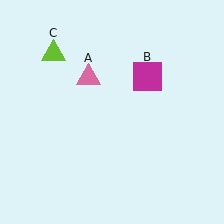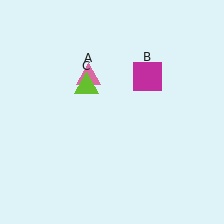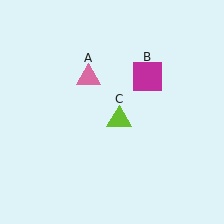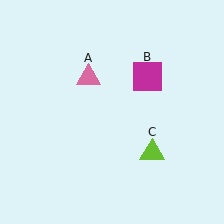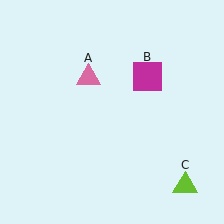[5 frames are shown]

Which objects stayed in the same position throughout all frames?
Pink triangle (object A) and magenta square (object B) remained stationary.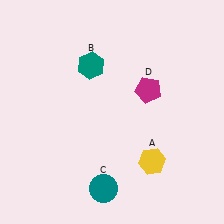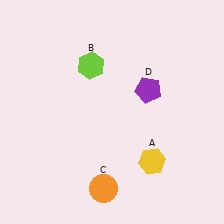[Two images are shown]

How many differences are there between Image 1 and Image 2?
There are 3 differences between the two images.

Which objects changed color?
B changed from teal to lime. C changed from teal to orange. D changed from magenta to purple.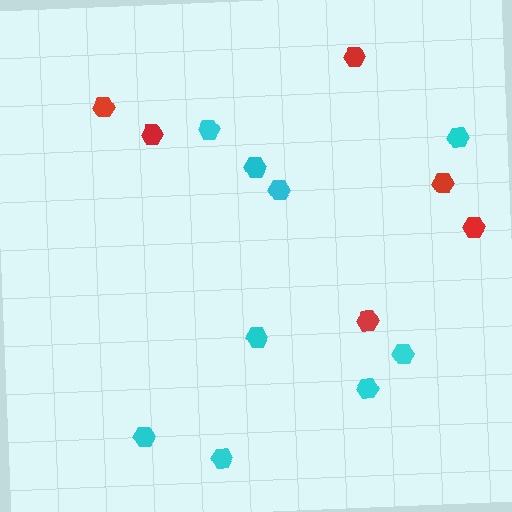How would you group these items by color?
There are 2 groups: one group of cyan hexagons (9) and one group of red hexagons (6).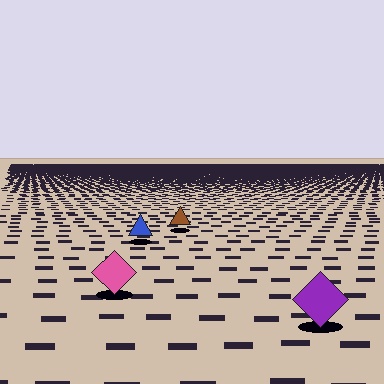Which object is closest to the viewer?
The purple diamond is closest. The texture marks near it are larger and more spread out.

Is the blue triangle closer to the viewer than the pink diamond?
No. The pink diamond is closer — you can tell from the texture gradient: the ground texture is coarser near it.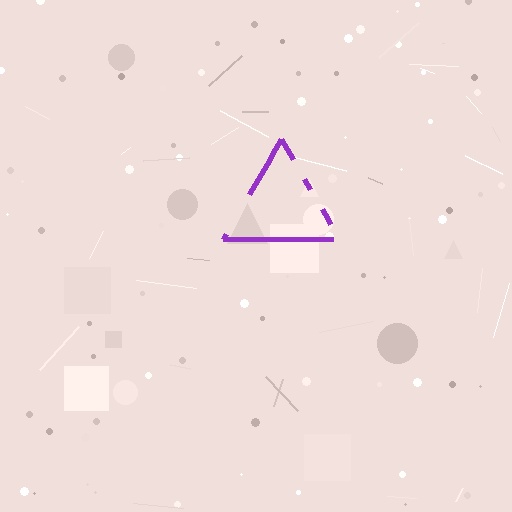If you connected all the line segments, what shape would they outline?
They would outline a triangle.